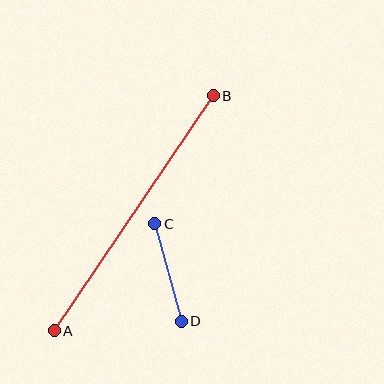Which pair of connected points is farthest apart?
Points A and B are farthest apart.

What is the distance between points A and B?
The distance is approximately 284 pixels.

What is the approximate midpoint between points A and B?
The midpoint is at approximately (134, 213) pixels.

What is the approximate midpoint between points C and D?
The midpoint is at approximately (168, 273) pixels.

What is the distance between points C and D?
The distance is approximately 101 pixels.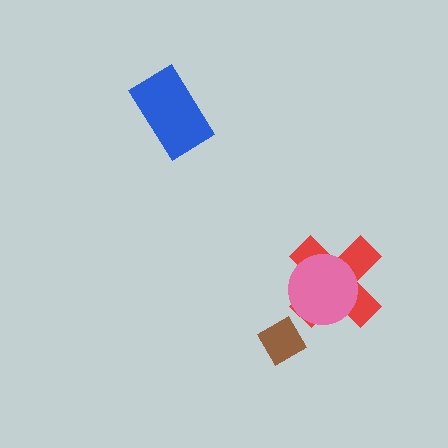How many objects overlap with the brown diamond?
0 objects overlap with the brown diamond.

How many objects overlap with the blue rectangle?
0 objects overlap with the blue rectangle.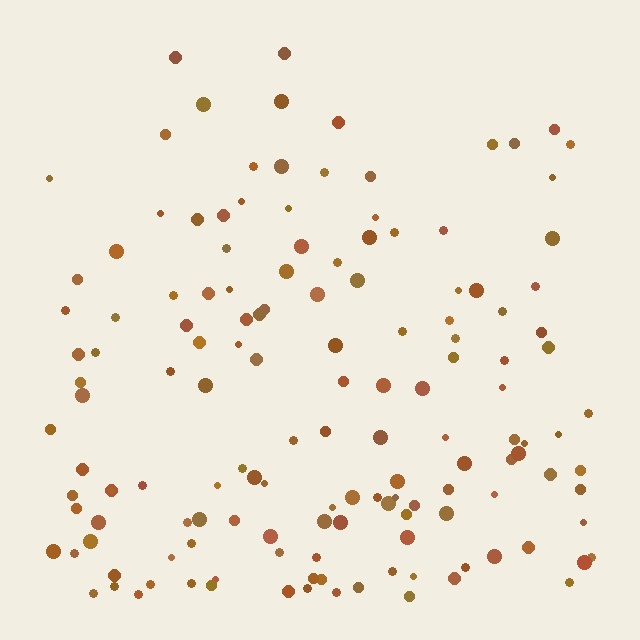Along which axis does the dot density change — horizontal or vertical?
Vertical.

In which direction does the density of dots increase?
From top to bottom, with the bottom side densest.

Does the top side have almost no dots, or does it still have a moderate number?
Still a moderate number, just noticeably fewer than the bottom.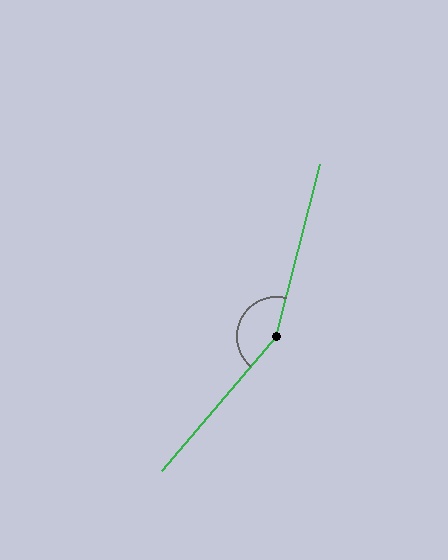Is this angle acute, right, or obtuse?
It is obtuse.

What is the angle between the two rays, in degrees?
Approximately 154 degrees.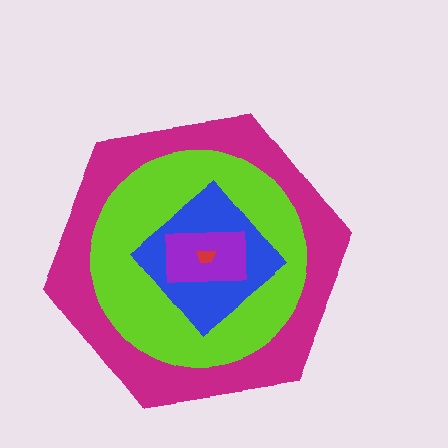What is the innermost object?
The red trapezoid.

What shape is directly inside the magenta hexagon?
The lime circle.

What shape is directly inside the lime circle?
The blue diamond.